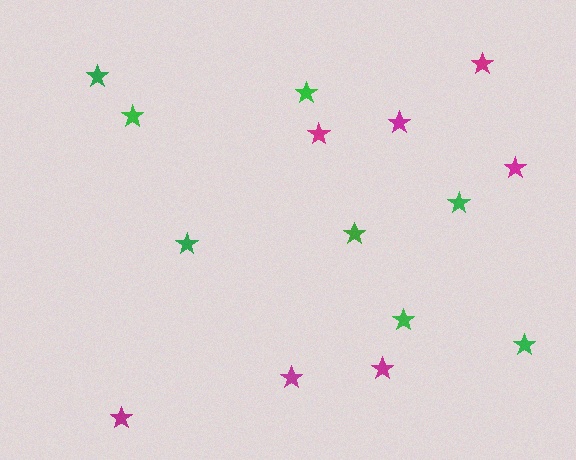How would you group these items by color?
There are 2 groups: one group of magenta stars (7) and one group of green stars (8).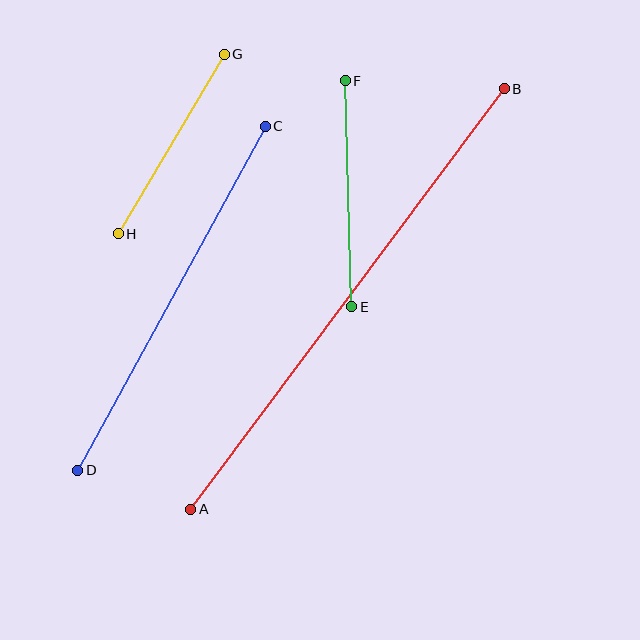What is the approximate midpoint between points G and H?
The midpoint is at approximately (171, 144) pixels.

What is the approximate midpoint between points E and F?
The midpoint is at approximately (349, 194) pixels.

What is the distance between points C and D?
The distance is approximately 392 pixels.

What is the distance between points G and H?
The distance is approximately 209 pixels.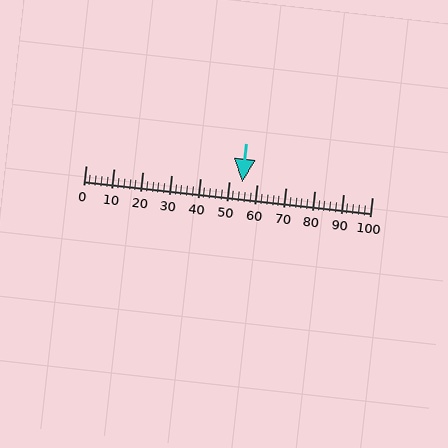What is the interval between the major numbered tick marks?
The major tick marks are spaced 10 units apart.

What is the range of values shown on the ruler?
The ruler shows values from 0 to 100.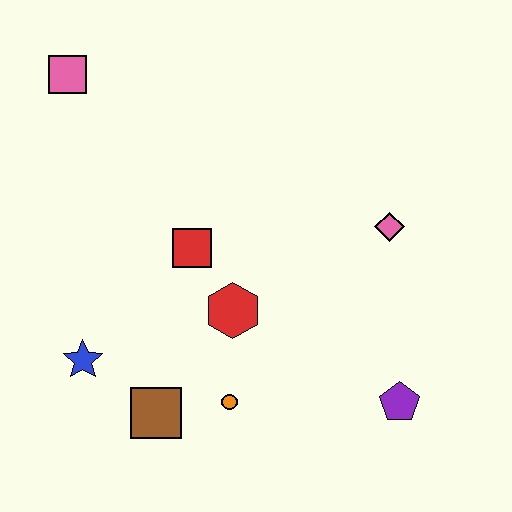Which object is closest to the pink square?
The red square is closest to the pink square.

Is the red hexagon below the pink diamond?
Yes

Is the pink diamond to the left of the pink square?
No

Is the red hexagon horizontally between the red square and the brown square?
No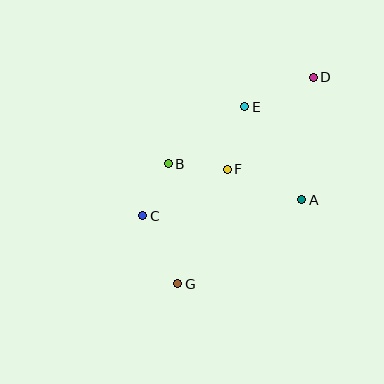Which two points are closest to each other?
Points B and C are closest to each other.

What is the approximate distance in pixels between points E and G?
The distance between E and G is approximately 189 pixels.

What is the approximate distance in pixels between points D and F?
The distance between D and F is approximately 125 pixels.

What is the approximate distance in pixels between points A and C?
The distance between A and C is approximately 160 pixels.